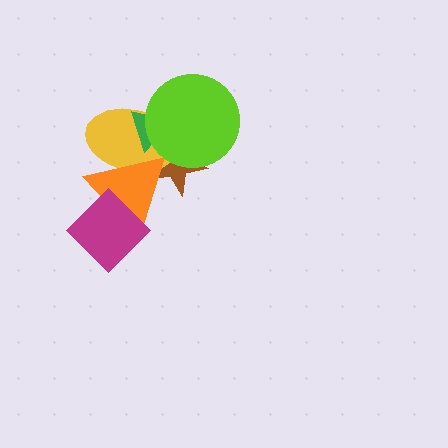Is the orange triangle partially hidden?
Yes, it is partially covered by another shape.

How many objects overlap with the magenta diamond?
1 object overlaps with the magenta diamond.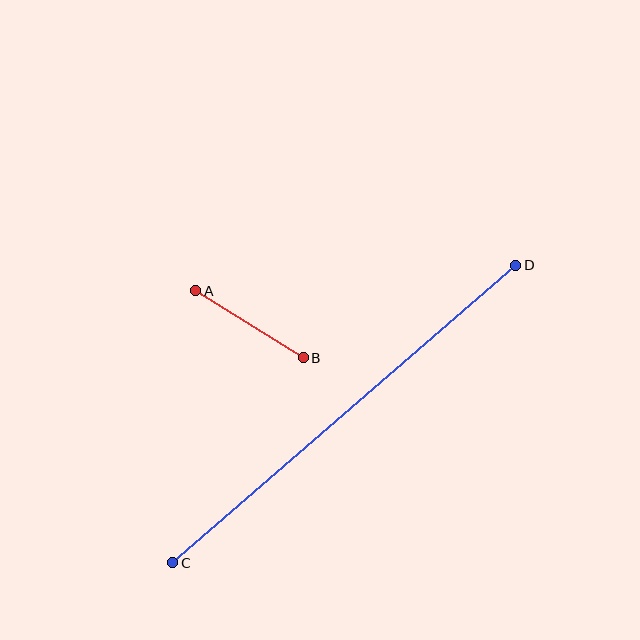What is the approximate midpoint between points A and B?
The midpoint is at approximately (249, 324) pixels.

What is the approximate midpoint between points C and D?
The midpoint is at approximately (344, 414) pixels.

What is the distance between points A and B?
The distance is approximately 127 pixels.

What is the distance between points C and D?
The distance is approximately 454 pixels.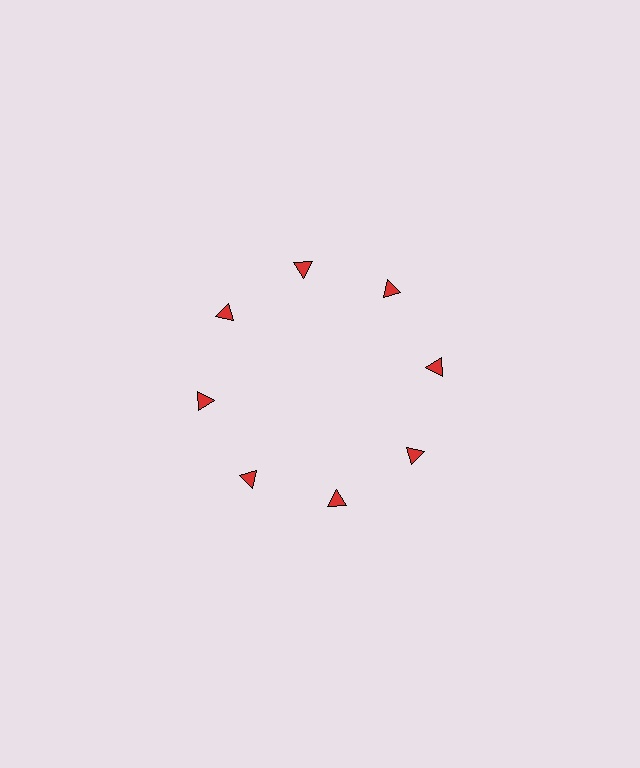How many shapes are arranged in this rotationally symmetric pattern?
There are 8 shapes, arranged in 8 groups of 1.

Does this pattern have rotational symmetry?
Yes, this pattern has 8-fold rotational symmetry. It looks the same after rotating 45 degrees around the center.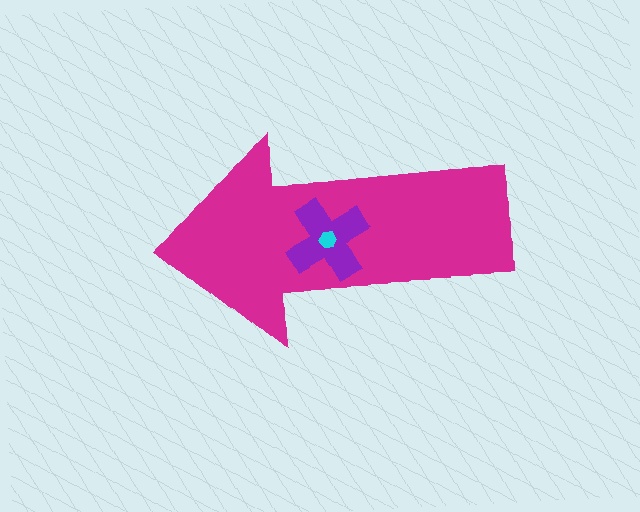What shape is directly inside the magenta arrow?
The purple cross.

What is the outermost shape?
The magenta arrow.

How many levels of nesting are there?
3.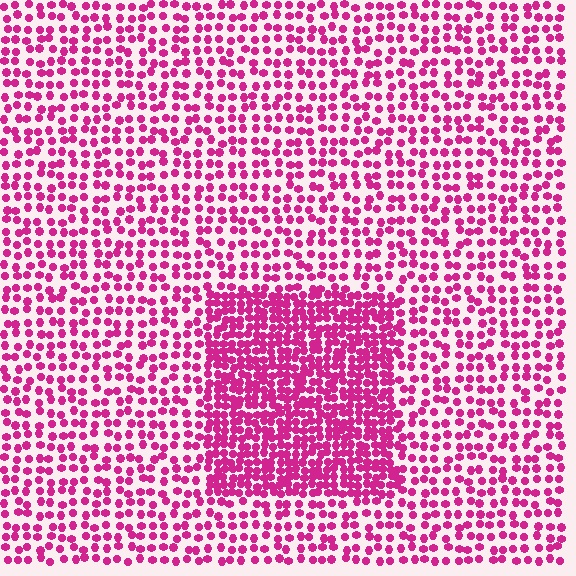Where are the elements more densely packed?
The elements are more densely packed inside the rectangle boundary.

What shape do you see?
I see a rectangle.